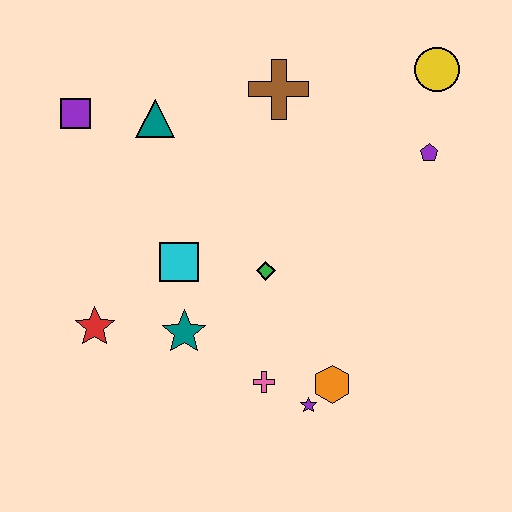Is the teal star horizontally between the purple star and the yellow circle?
No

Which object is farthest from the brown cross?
The purple star is farthest from the brown cross.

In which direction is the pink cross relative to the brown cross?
The pink cross is below the brown cross.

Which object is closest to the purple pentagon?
The yellow circle is closest to the purple pentagon.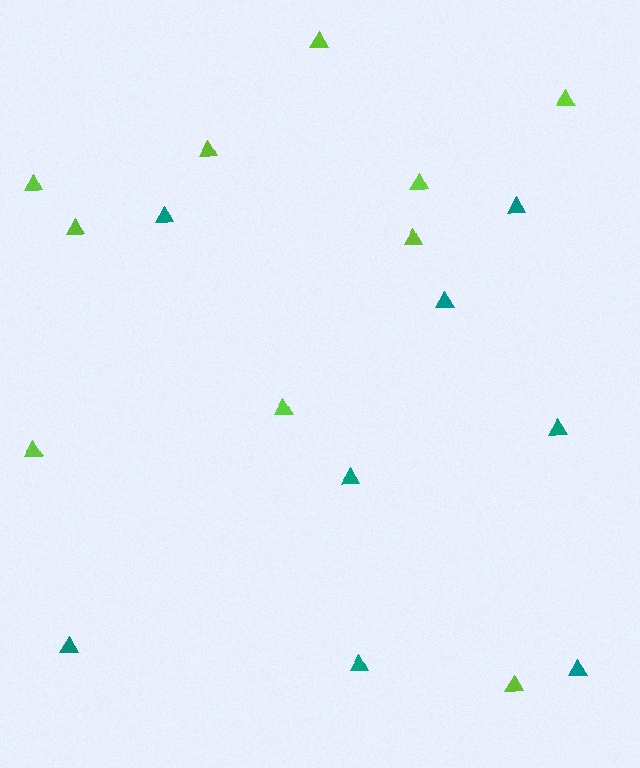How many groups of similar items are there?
There are 2 groups: one group of teal triangles (8) and one group of lime triangles (10).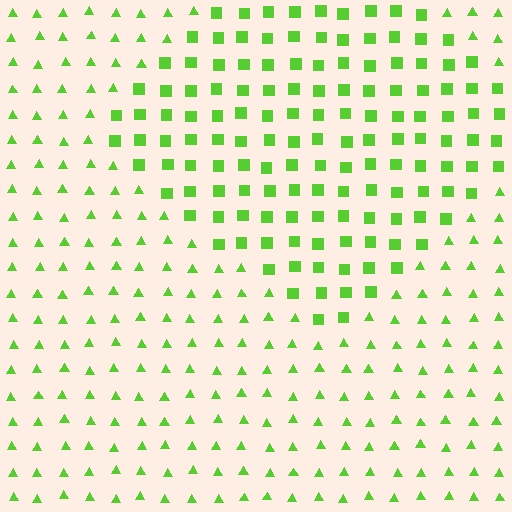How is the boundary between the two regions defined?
The boundary is defined by a change in element shape: squares inside vs. triangles outside. All elements share the same color and spacing.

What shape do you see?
I see a diamond.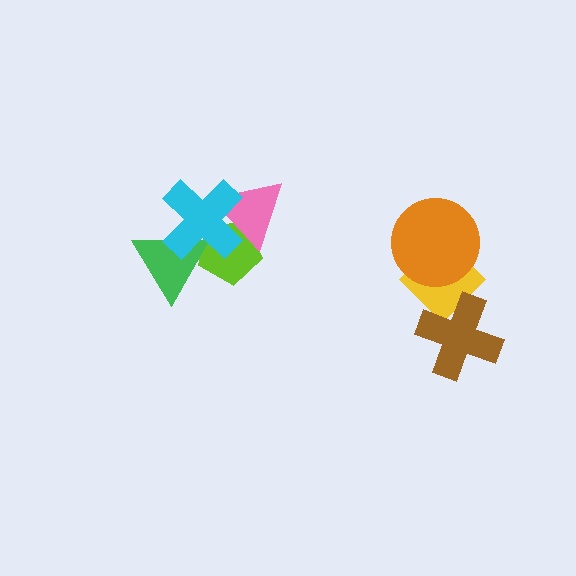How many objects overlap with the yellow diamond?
2 objects overlap with the yellow diamond.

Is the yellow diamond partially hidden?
Yes, it is partially covered by another shape.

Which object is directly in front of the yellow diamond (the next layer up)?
The orange circle is directly in front of the yellow diamond.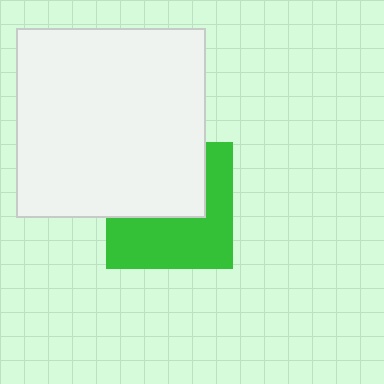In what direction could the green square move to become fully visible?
The green square could move down. That would shift it out from behind the white square entirely.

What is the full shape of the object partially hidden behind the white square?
The partially hidden object is a green square.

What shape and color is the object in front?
The object in front is a white square.